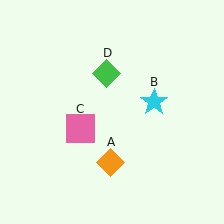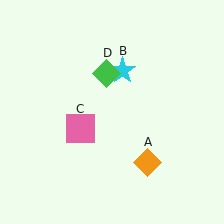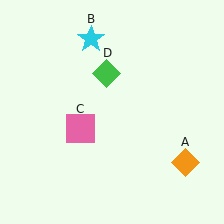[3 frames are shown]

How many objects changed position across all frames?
2 objects changed position: orange diamond (object A), cyan star (object B).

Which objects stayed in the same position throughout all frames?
Pink square (object C) and green diamond (object D) remained stationary.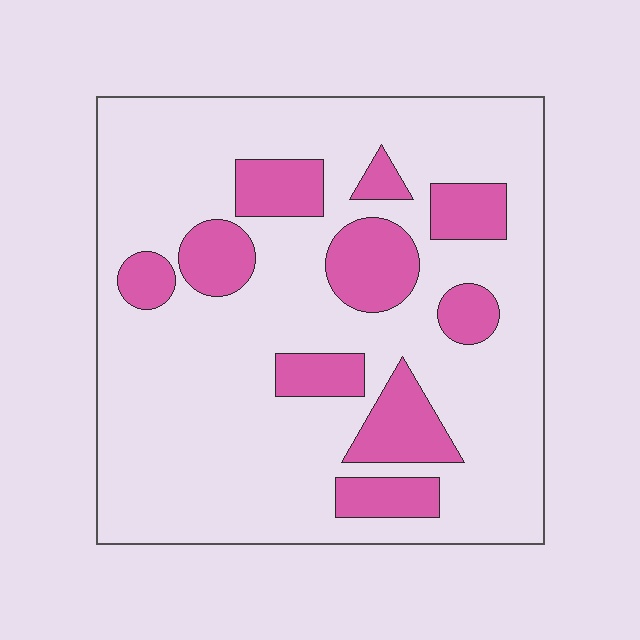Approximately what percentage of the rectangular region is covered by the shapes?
Approximately 20%.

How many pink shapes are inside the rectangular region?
10.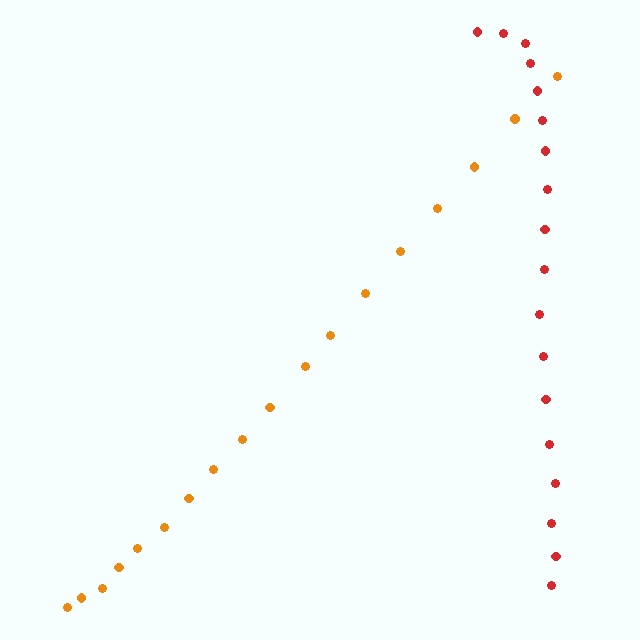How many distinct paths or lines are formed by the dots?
There are 2 distinct paths.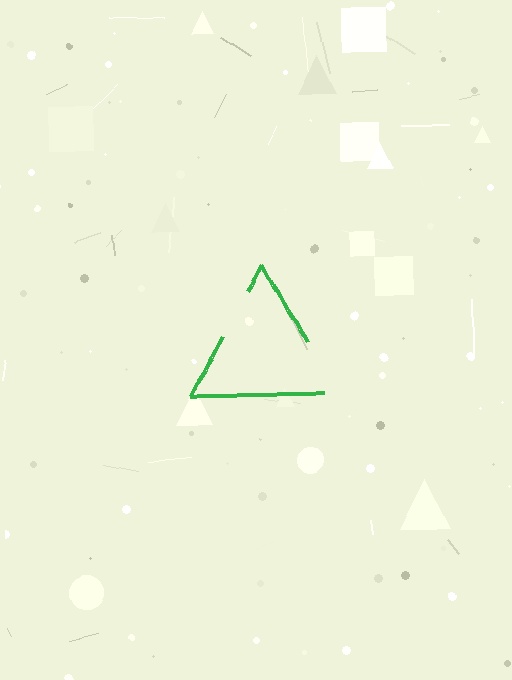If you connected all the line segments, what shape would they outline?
They would outline a triangle.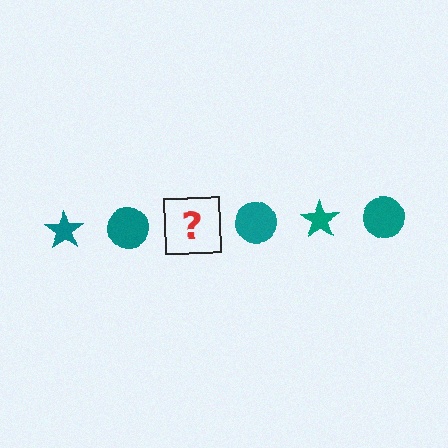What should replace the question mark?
The question mark should be replaced with a teal star.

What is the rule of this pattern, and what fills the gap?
The rule is that the pattern cycles through star, circle shapes in teal. The gap should be filled with a teal star.